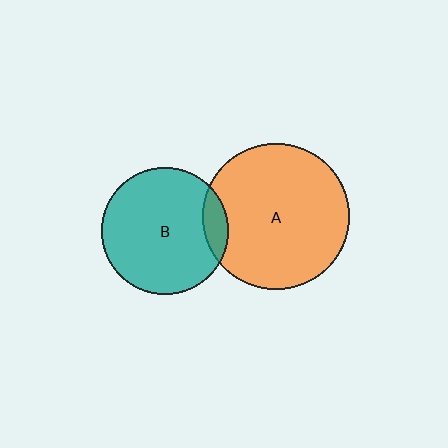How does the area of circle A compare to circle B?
Approximately 1.3 times.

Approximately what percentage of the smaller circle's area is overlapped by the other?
Approximately 10%.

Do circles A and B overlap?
Yes.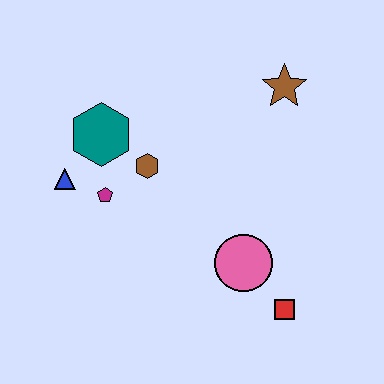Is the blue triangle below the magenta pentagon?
No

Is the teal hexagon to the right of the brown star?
No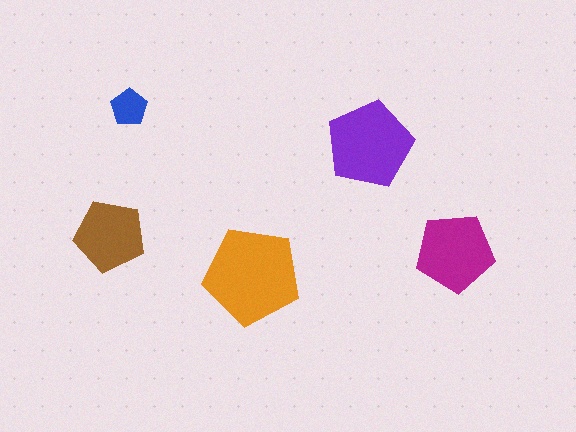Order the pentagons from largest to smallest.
the orange one, the purple one, the magenta one, the brown one, the blue one.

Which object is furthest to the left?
The brown pentagon is leftmost.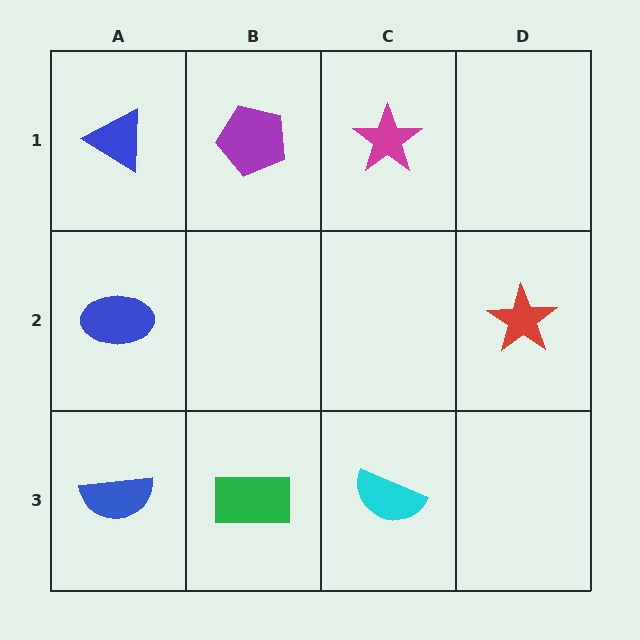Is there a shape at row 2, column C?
No, that cell is empty.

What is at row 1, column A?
A blue triangle.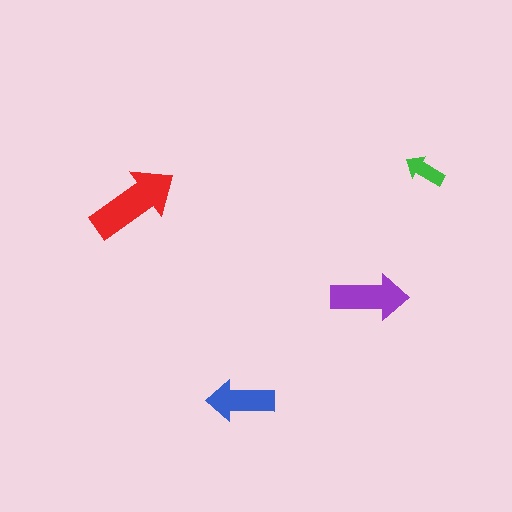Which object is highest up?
The green arrow is topmost.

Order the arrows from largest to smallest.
the red one, the purple one, the blue one, the green one.